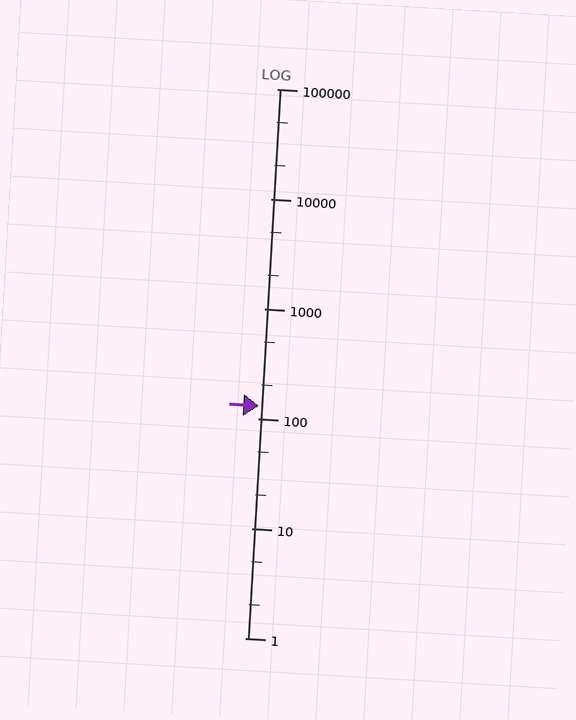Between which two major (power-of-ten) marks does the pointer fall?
The pointer is between 100 and 1000.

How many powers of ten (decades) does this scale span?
The scale spans 5 decades, from 1 to 100000.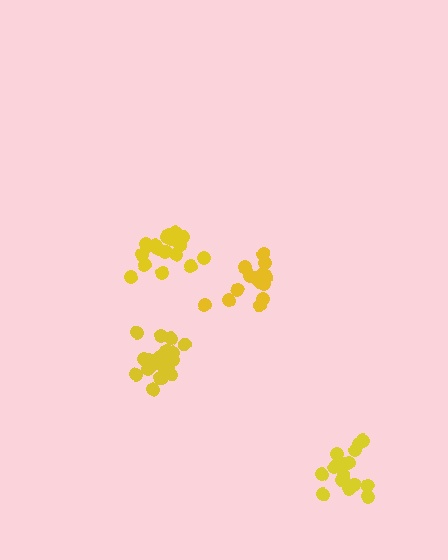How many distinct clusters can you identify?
There are 4 distinct clusters.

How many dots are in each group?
Group 1: 15 dots, Group 2: 18 dots, Group 3: 20 dots, Group 4: 20 dots (73 total).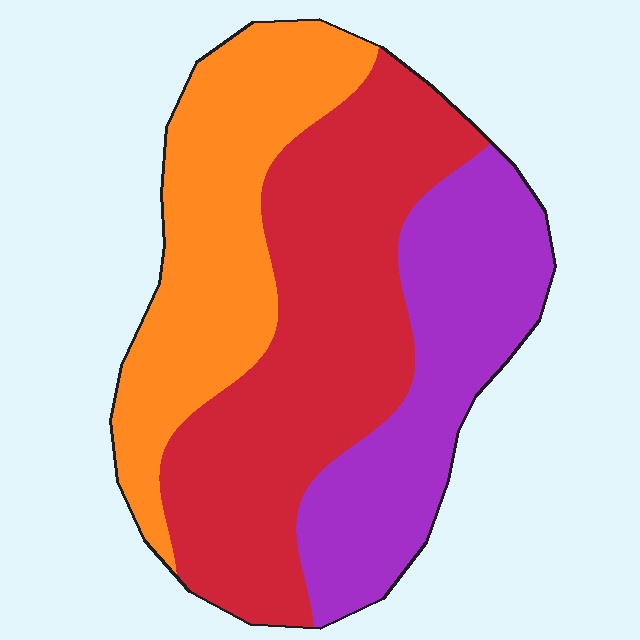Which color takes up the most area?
Red, at roughly 45%.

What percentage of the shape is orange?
Orange covers roughly 30% of the shape.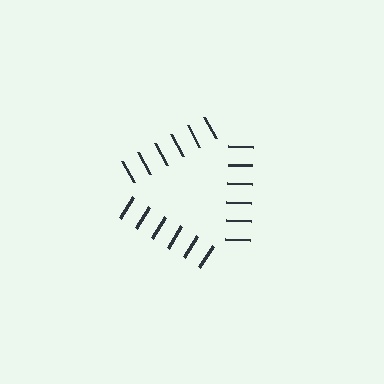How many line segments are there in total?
18 — 6 along each of the 3 edges.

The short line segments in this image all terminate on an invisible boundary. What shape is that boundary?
An illusory triangle — the line segments terminate on its edges but no continuous stroke is drawn.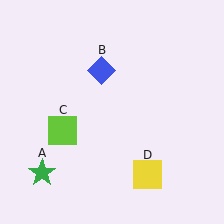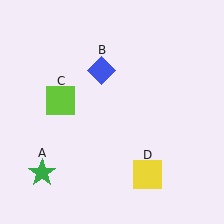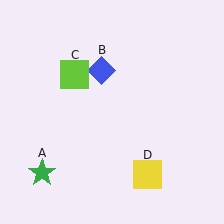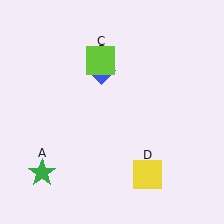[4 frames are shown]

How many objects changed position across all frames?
1 object changed position: lime square (object C).